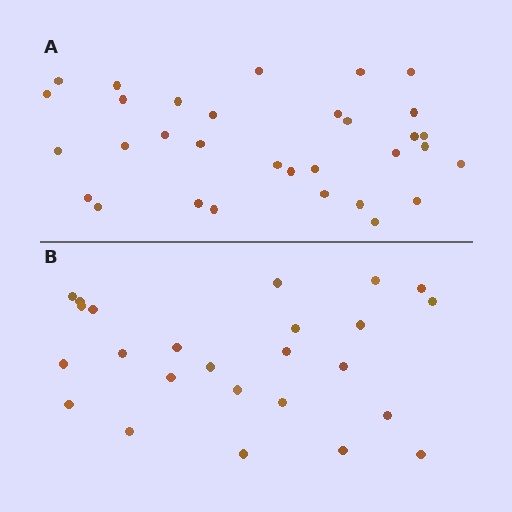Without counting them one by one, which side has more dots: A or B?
Region A (the top region) has more dots.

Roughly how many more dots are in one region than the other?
Region A has roughly 8 or so more dots than region B.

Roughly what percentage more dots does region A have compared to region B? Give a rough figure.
About 30% more.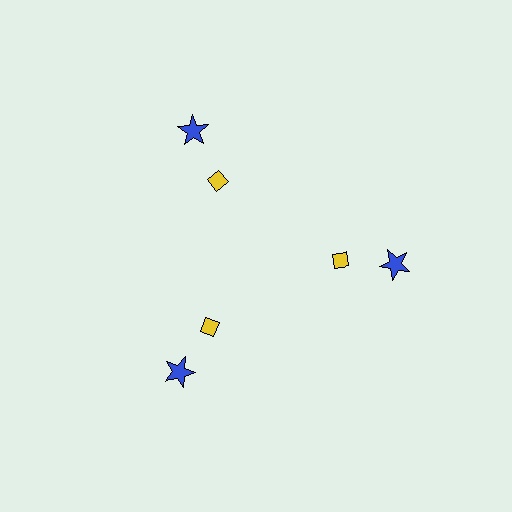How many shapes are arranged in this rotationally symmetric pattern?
There are 6 shapes, arranged in 3 groups of 2.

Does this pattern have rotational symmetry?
Yes, this pattern has 3-fold rotational symmetry. It looks the same after rotating 120 degrees around the center.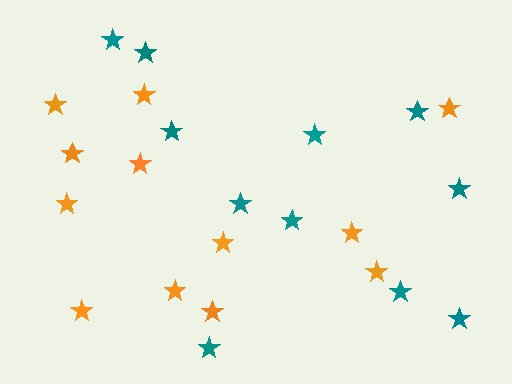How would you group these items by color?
There are 2 groups: one group of teal stars (11) and one group of orange stars (12).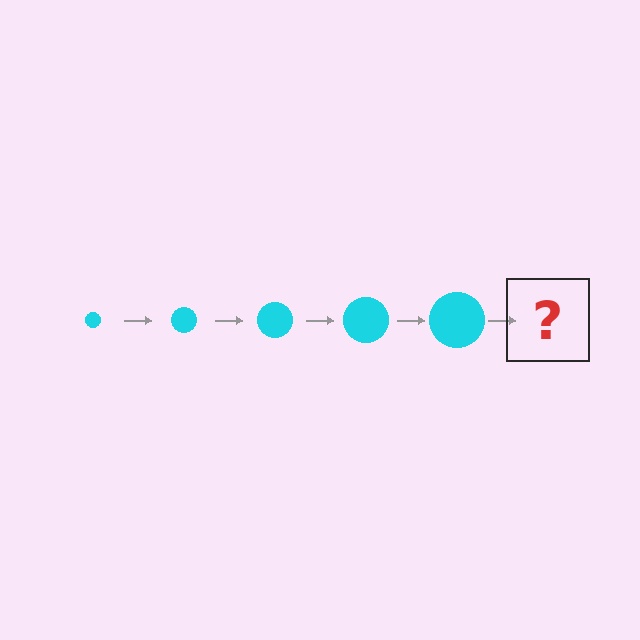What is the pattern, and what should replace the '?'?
The pattern is that the circle gets progressively larger each step. The '?' should be a cyan circle, larger than the previous one.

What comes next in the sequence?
The next element should be a cyan circle, larger than the previous one.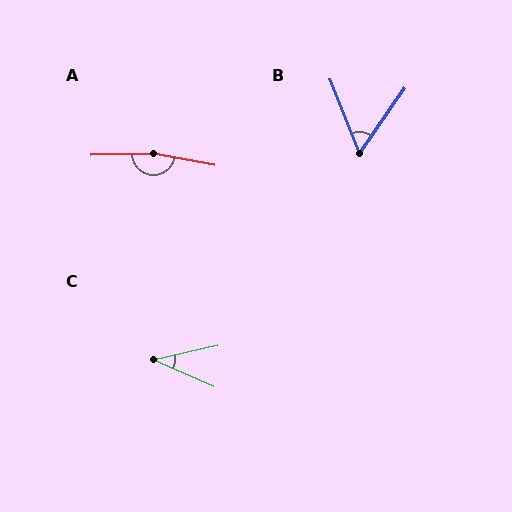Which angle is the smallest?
C, at approximately 36 degrees.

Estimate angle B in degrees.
Approximately 56 degrees.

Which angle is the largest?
A, at approximately 169 degrees.